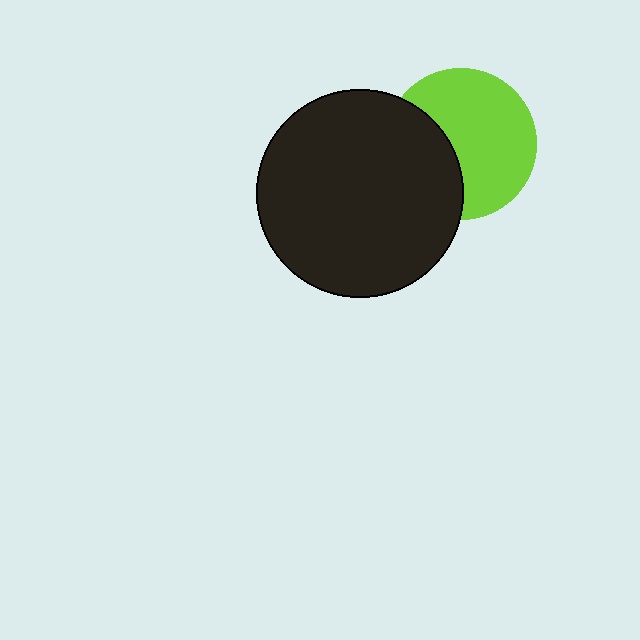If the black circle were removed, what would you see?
You would see the complete lime circle.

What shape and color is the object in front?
The object in front is a black circle.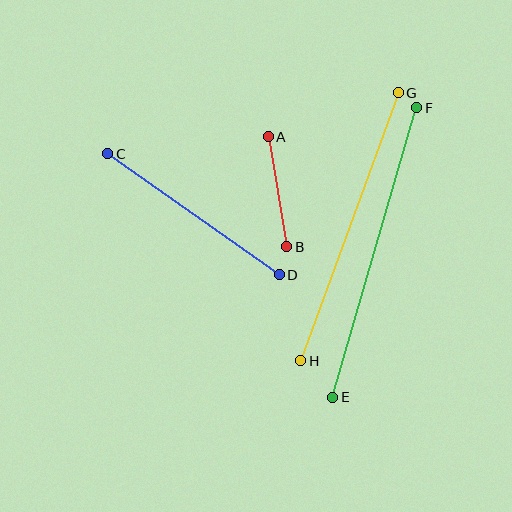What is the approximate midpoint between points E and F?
The midpoint is at approximately (375, 253) pixels.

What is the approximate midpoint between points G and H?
The midpoint is at approximately (350, 227) pixels.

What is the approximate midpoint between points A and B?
The midpoint is at approximately (277, 192) pixels.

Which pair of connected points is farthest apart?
Points E and F are farthest apart.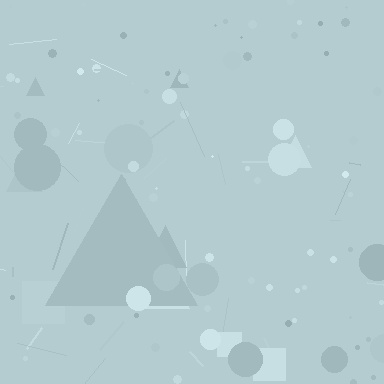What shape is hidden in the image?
A triangle is hidden in the image.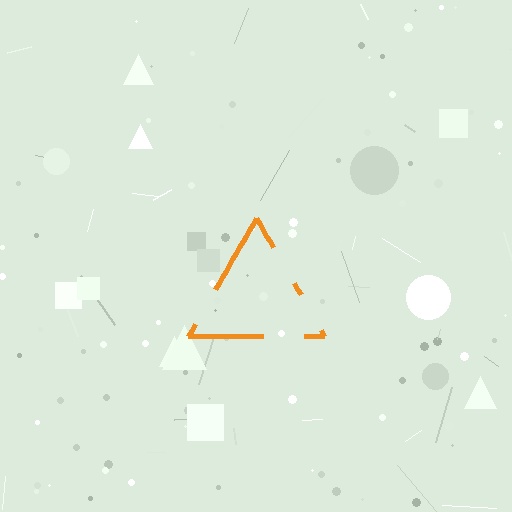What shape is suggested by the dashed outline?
The dashed outline suggests a triangle.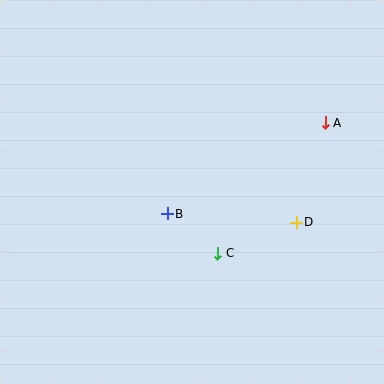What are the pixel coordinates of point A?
Point A is at (325, 123).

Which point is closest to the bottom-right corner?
Point D is closest to the bottom-right corner.